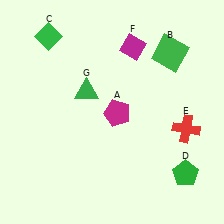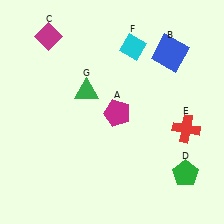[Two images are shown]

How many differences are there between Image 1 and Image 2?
There are 3 differences between the two images.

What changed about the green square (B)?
In Image 1, B is green. In Image 2, it changed to blue.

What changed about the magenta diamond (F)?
In Image 1, F is magenta. In Image 2, it changed to cyan.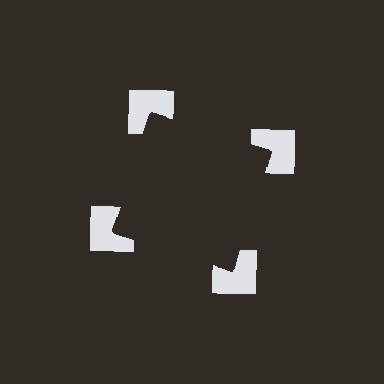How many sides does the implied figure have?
4 sides.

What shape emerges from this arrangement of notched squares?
An illusory square — its edges are inferred from the aligned wedge cuts in the notched squares, not physically drawn.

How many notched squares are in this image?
There are 4 — one at each vertex of the illusory square.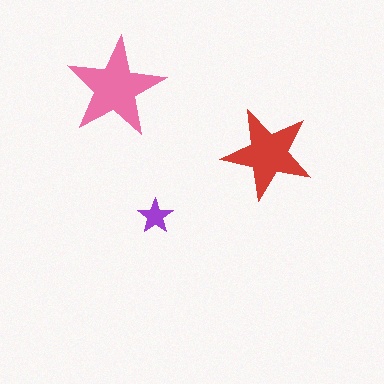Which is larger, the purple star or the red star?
The red one.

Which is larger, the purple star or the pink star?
The pink one.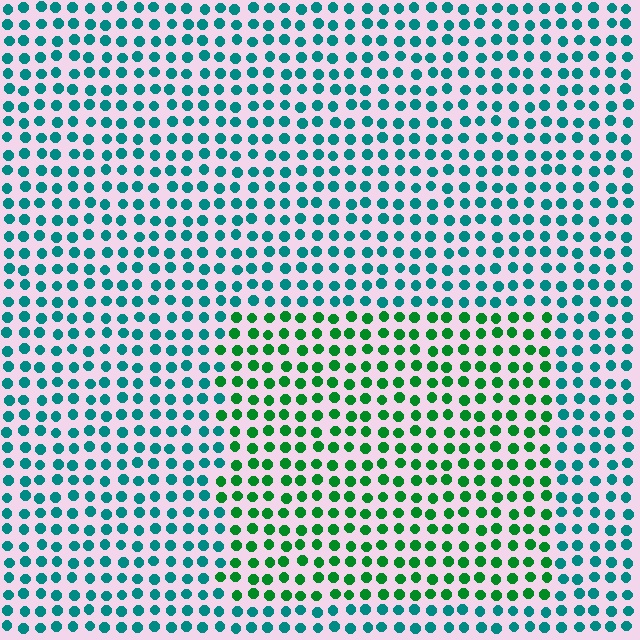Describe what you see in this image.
The image is filled with small teal elements in a uniform arrangement. A rectangle-shaped region is visible where the elements are tinted to a slightly different hue, forming a subtle color boundary.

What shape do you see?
I see a rectangle.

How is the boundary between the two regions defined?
The boundary is defined purely by a slight shift in hue (about 42 degrees). Spacing, size, and orientation are identical on both sides.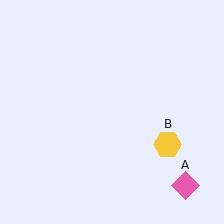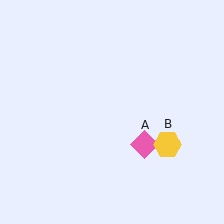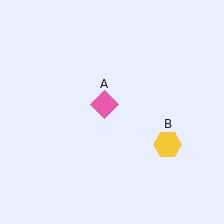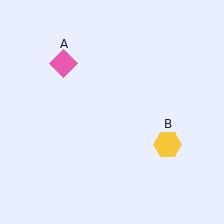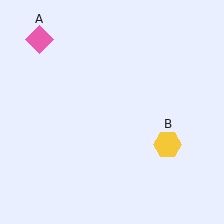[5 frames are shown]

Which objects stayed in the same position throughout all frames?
Yellow hexagon (object B) remained stationary.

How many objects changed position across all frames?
1 object changed position: pink diamond (object A).